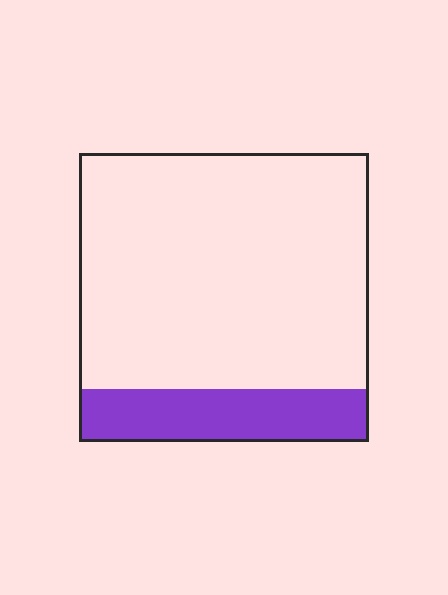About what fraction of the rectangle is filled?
About one fifth (1/5).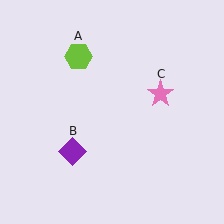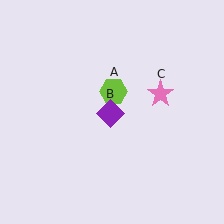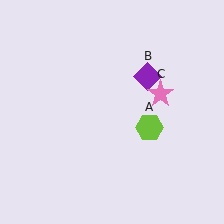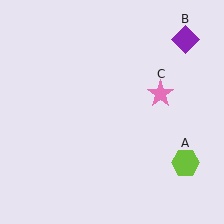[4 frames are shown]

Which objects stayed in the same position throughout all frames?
Pink star (object C) remained stationary.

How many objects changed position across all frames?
2 objects changed position: lime hexagon (object A), purple diamond (object B).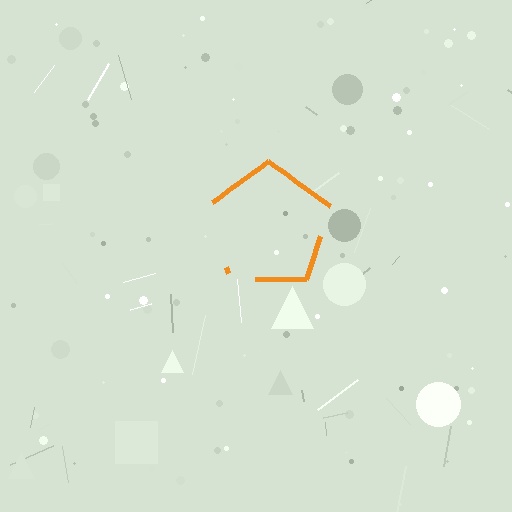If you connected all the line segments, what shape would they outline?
They would outline a pentagon.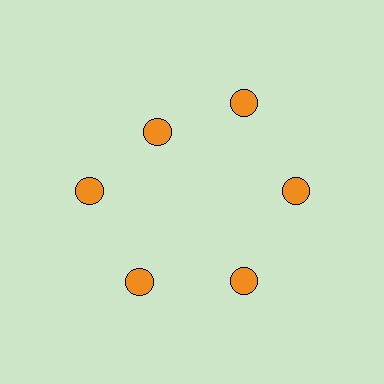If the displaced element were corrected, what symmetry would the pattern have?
It would have 6-fold rotational symmetry — the pattern would map onto itself every 60 degrees.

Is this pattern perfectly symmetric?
No. The 6 orange circles are arranged in a ring, but one element near the 11 o'clock position is pulled inward toward the center, breaking the 6-fold rotational symmetry.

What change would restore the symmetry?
The symmetry would be restored by moving it outward, back onto the ring so that all 6 circles sit at equal angles and equal distance from the center.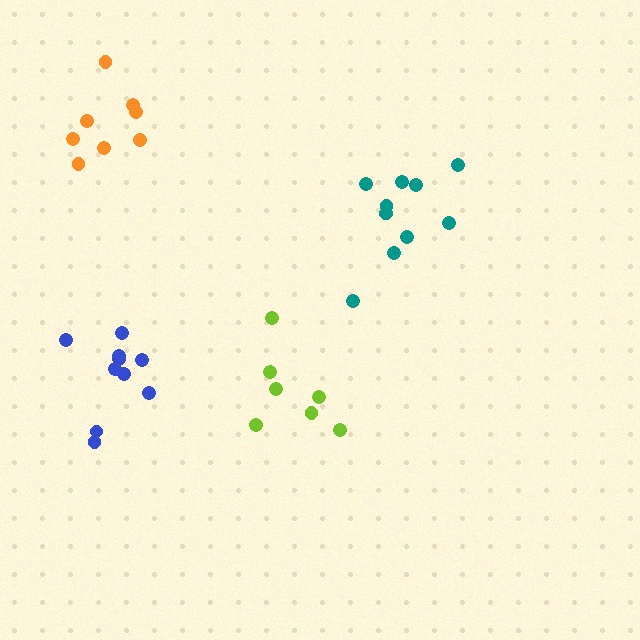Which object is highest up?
The orange cluster is topmost.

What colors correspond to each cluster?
The clusters are colored: teal, blue, lime, orange.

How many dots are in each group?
Group 1: 10 dots, Group 2: 10 dots, Group 3: 7 dots, Group 4: 8 dots (35 total).